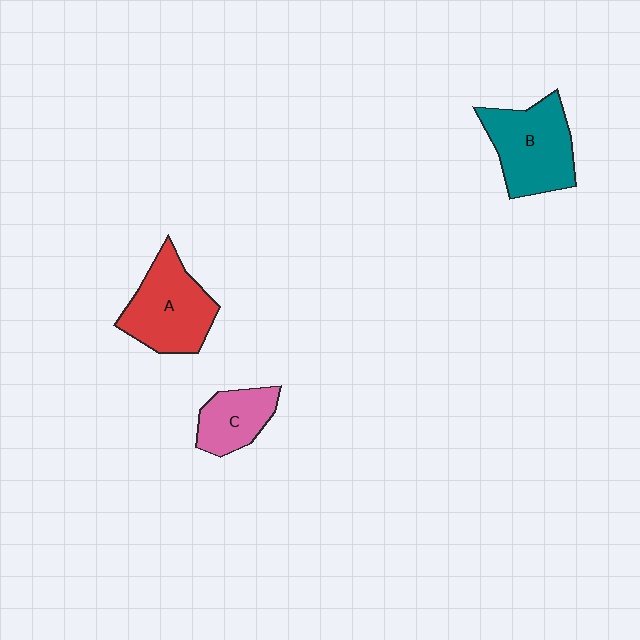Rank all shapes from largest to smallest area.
From largest to smallest: B (teal), A (red), C (pink).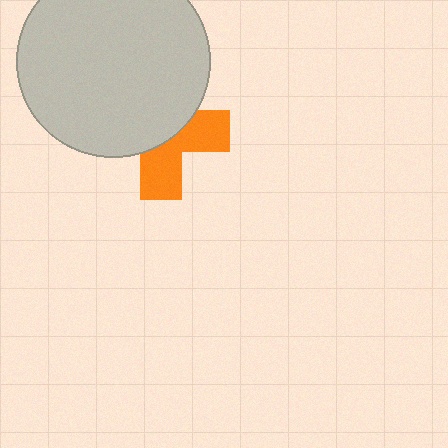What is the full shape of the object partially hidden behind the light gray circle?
The partially hidden object is an orange cross.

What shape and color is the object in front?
The object in front is a light gray circle.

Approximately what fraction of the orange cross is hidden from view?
Roughly 58% of the orange cross is hidden behind the light gray circle.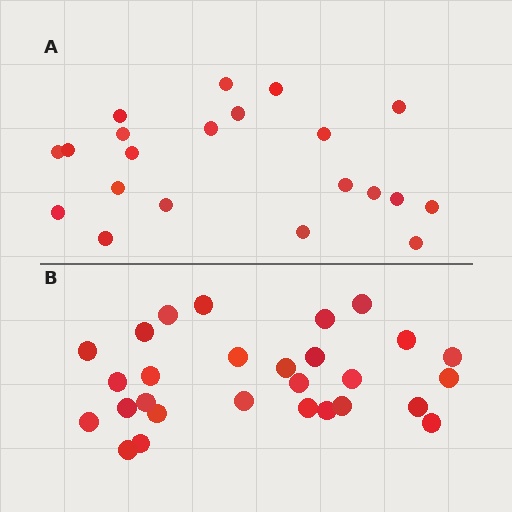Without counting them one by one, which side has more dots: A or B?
Region B (the bottom region) has more dots.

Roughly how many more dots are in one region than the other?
Region B has roughly 8 or so more dots than region A.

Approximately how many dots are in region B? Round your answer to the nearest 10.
About 30 dots. (The exact count is 28, which rounds to 30.)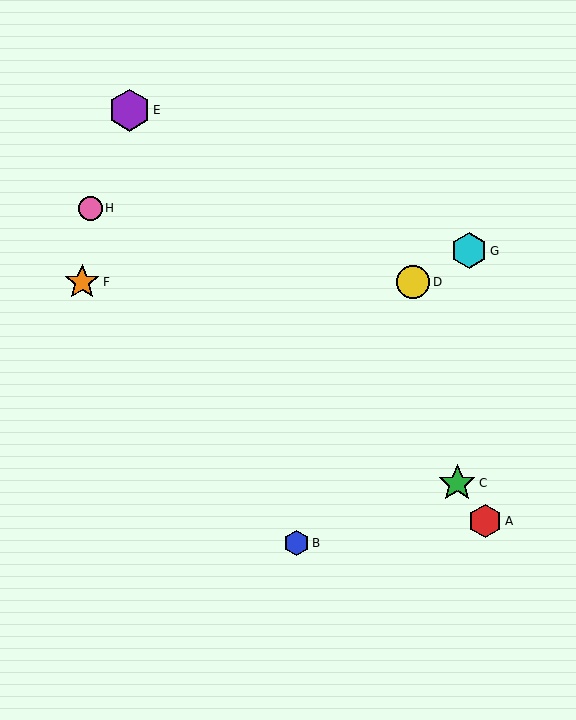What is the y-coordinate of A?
Object A is at y≈521.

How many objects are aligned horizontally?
2 objects (D, F) are aligned horizontally.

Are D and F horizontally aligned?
Yes, both are at y≈282.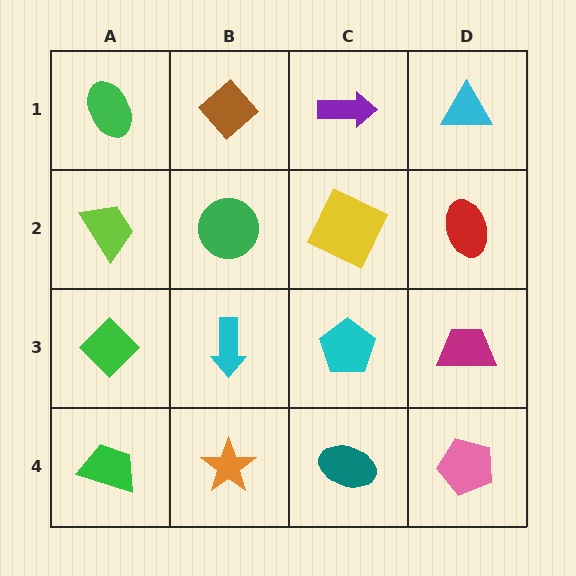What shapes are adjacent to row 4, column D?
A magenta trapezoid (row 3, column D), a teal ellipse (row 4, column C).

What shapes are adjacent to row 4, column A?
A green diamond (row 3, column A), an orange star (row 4, column B).